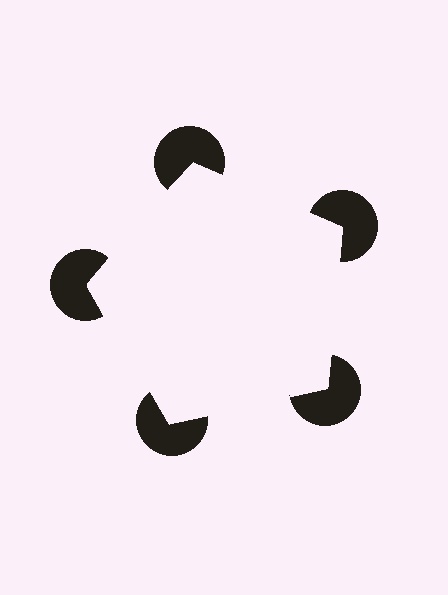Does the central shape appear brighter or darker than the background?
It typically appears slightly brighter than the background, even though no actual brightness change is drawn.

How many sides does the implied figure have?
5 sides.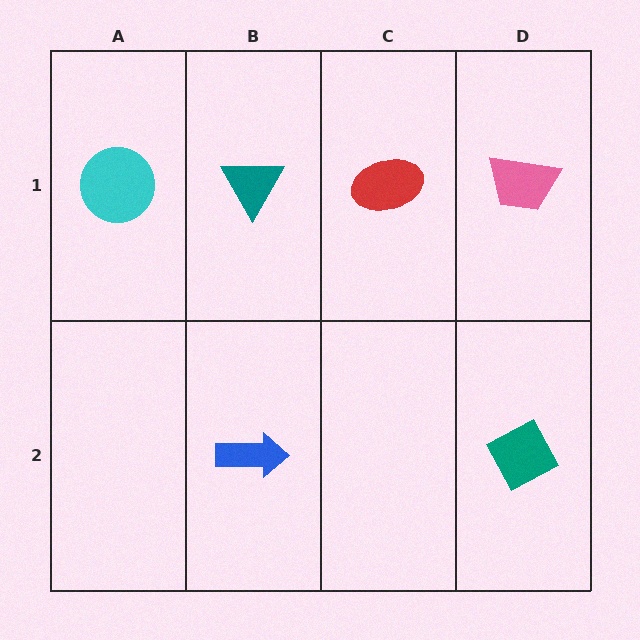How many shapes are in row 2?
2 shapes.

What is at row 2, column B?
A blue arrow.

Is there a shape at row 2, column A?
No, that cell is empty.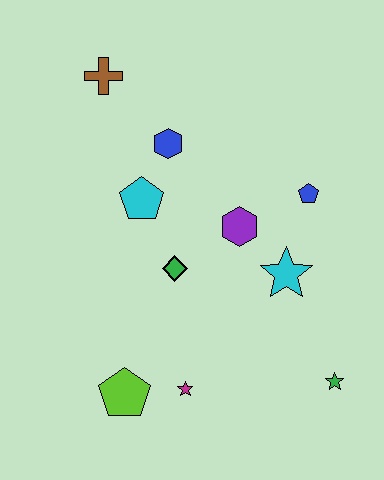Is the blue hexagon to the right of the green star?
No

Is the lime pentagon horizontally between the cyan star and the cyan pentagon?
No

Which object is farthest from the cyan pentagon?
The green star is farthest from the cyan pentagon.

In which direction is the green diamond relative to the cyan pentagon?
The green diamond is below the cyan pentagon.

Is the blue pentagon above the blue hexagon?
No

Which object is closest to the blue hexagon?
The cyan pentagon is closest to the blue hexagon.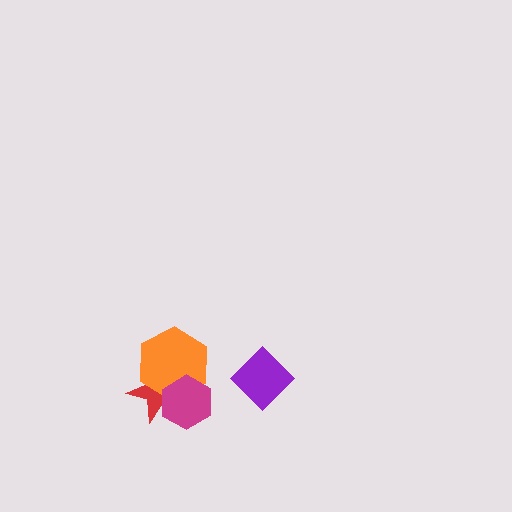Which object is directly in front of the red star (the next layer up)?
The orange hexagon is directly in front of the red star.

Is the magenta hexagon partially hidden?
No, no other shape covers it.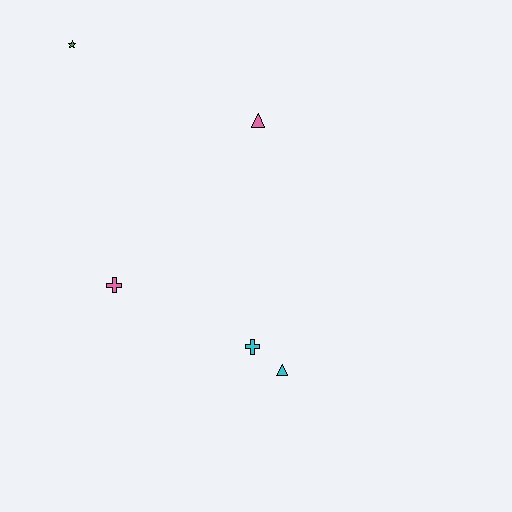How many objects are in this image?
There are 5 objects.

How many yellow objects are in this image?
There are no yellow objects.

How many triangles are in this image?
There are 2 triangles.